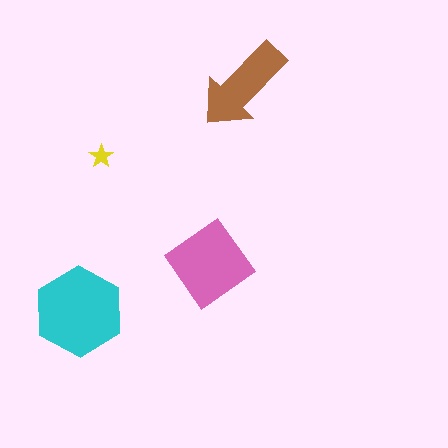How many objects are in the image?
There are 4 objects in the image.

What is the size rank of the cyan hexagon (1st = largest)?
1st.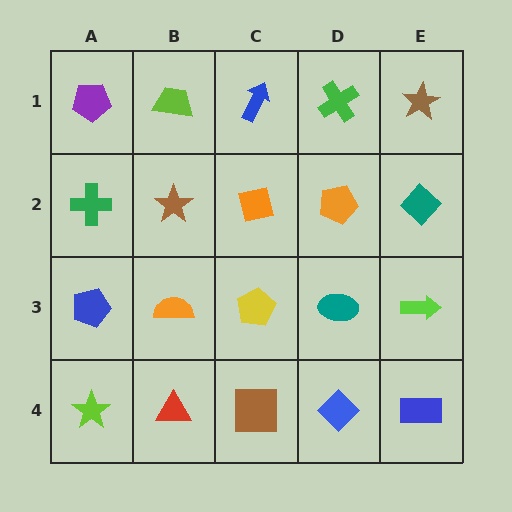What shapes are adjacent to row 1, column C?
An orange square (row 2, column C), a lime trapezoid (row 1, column B), a green cross (row 1, column D).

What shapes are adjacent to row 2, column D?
A green cross (row 1, column D), a teal ellipse (row 3, column D), an orange square (row 2, column C), a teal diamond (row 2, column E).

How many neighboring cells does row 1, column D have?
3.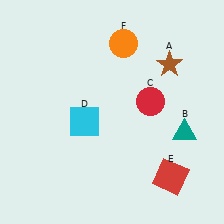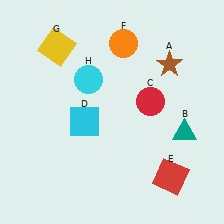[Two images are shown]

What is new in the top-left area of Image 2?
A cyan circle (H) was added in the top-left area of Image 2.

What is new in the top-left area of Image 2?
A yellow square (G) was added in the top-left area of Image 2.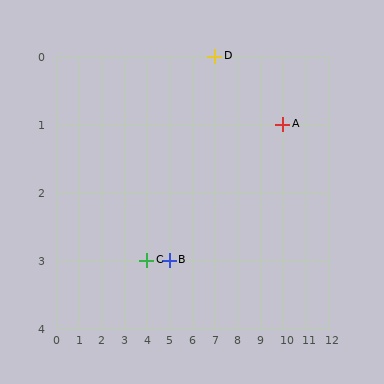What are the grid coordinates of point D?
Point D is at grid coordinates (7, 0).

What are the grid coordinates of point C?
Point C is at grid coordinates (4, 3).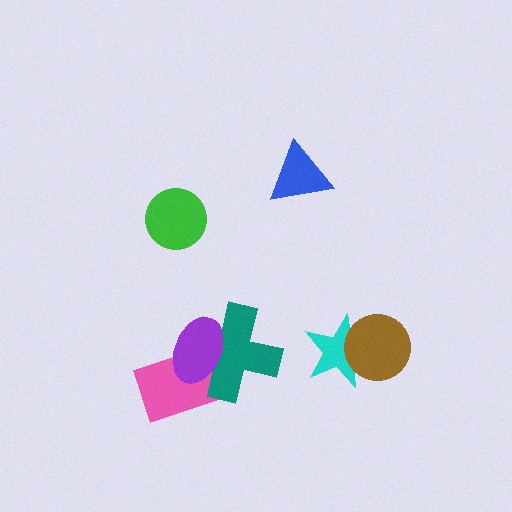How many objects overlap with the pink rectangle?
2 objects overlap with the pink rectangle.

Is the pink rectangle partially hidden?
Yes, it is partially covered by another shape.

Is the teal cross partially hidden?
Yes, it is partially covered by another shape.